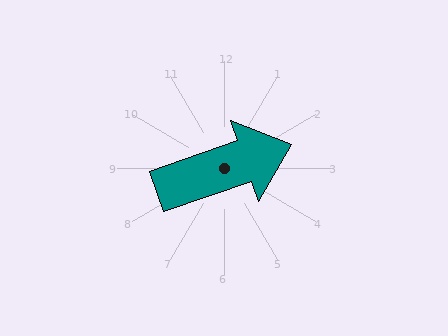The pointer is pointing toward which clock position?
Roughly 2 o'clock.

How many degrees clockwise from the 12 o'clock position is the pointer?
Approximately 71 degrees.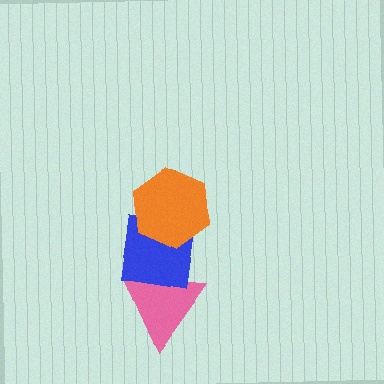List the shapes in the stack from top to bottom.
From top to bottom: the orange hexagon, the blue square, the pink triangle.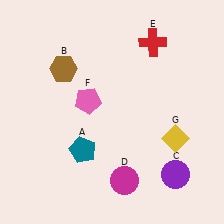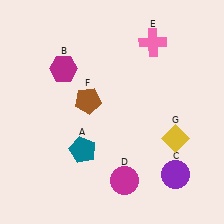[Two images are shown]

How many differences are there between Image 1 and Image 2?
There are 3 differences between the two images.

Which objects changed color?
B changed from brown to magenta. E changed from red to pink. F changed from pink to brown.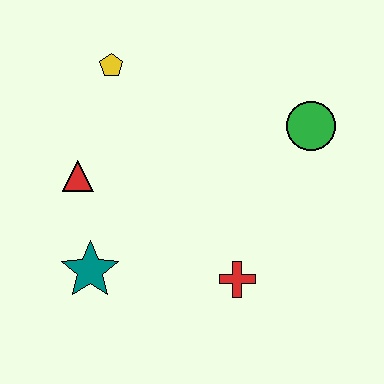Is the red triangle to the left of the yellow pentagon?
Yes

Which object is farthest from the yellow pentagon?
The red cross is farthest from the yellow pentagon.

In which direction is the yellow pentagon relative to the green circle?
The yellow pentagon is to the left of the green circle.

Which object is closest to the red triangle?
The teal star is closest to the red triangle.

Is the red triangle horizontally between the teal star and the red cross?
No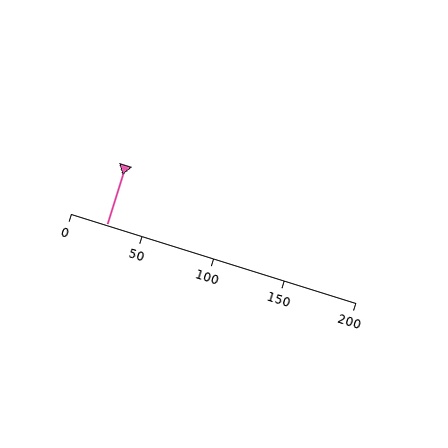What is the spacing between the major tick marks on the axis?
The major ticks are spaced 50 apart.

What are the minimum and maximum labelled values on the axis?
The axis runs from 0 to 200.